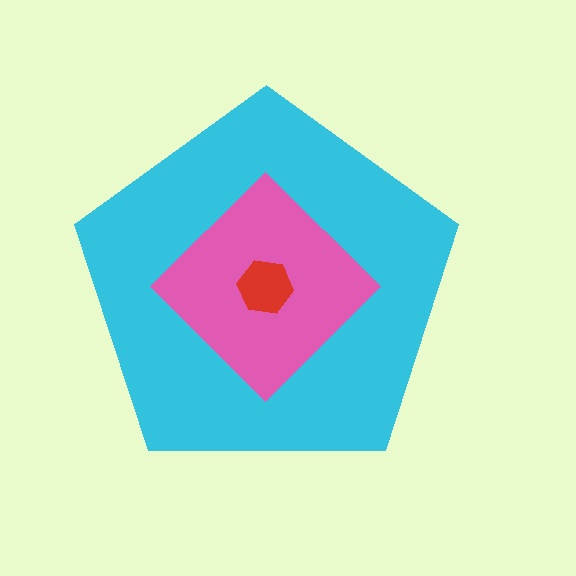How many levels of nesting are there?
3.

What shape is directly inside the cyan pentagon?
The pink diamond.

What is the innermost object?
The red hexagon.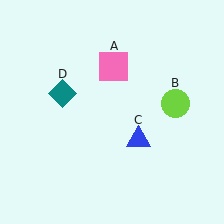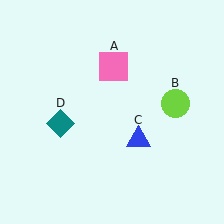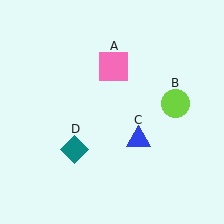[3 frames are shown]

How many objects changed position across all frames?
1 object changed position: teal diamond (object D).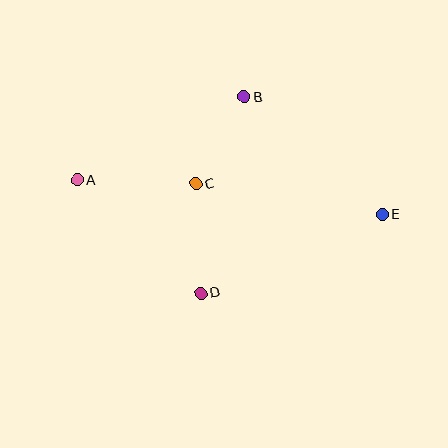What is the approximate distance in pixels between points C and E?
The distance between C and E is approximately 188 pixels.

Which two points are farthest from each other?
Points A and E are farthest from each other.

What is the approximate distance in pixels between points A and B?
The distance between A and B is approximately 186 pixels.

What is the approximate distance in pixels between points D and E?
The distance between D and E is approximately 197 pixels.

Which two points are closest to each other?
Points B and C are closest to each other.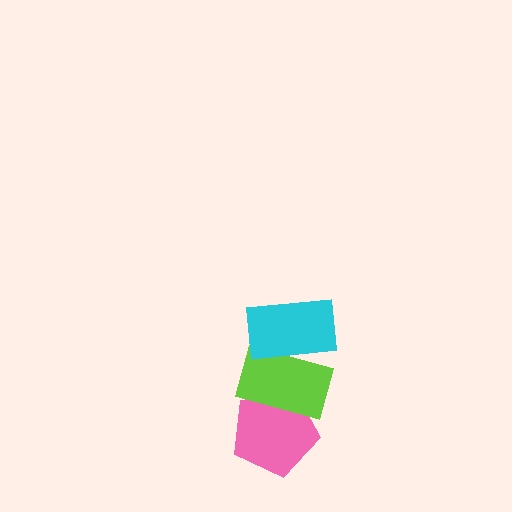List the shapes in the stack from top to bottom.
From top to bottom: the cyan rectangle, the lime rectangle, the pink pentagon.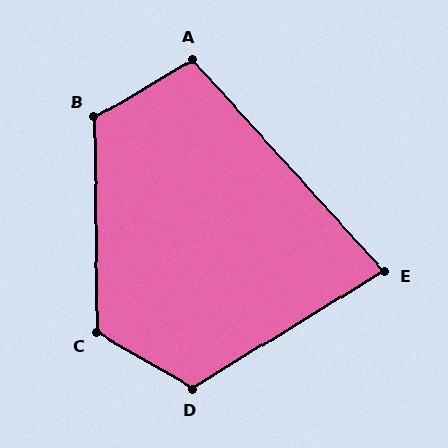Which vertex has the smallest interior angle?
E, at approximately 79 degrees.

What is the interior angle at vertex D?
Approximately 118 degrees (obtuse).